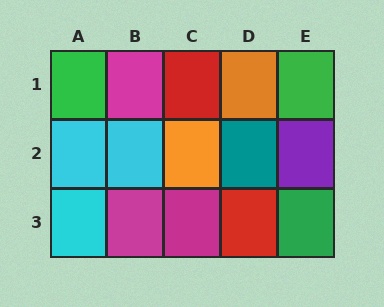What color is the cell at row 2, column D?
Teal.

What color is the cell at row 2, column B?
Cyan.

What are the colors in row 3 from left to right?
Cyan, magenta, magenta, red, green.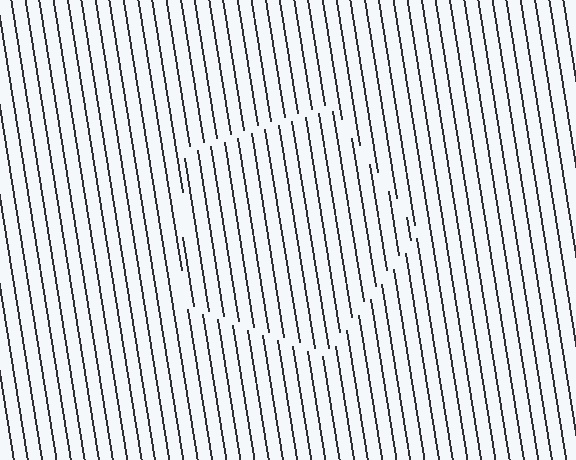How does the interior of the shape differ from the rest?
The interior of the shape contains the same grating, shifted by half a period — the contour is defined by the phase discontinuity where line-ends from the inner and outer gratings abut.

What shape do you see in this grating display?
An illusory pentagon. The interior of the shape contains the same grating, shifted by half a period — the contour is defined by the phase discontinuity where line-ends from the inner and outer gratings abut.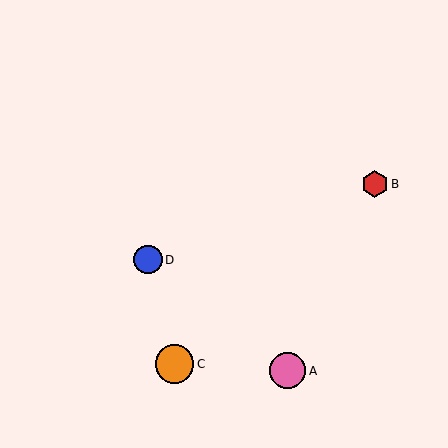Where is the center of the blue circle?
The center of the blue circle is at (148, 260).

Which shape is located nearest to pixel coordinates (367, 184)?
The red hexagon (labeled B) at (375, 184) is nearest to that location.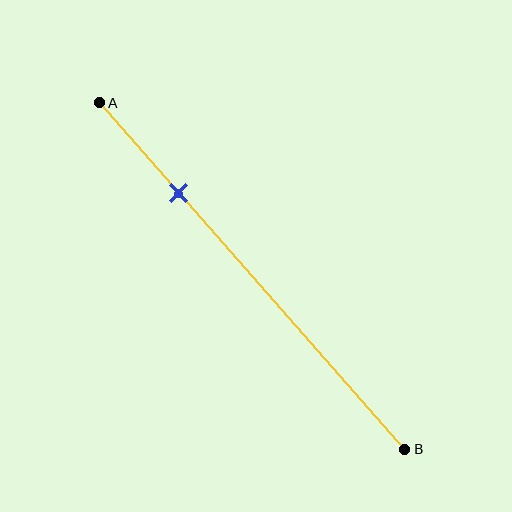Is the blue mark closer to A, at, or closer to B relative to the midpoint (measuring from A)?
The blue mark is closer to point A than the midpoint of segment AB.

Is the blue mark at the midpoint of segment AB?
No, the mark is at about 25% from A, not at the 50% midpoint.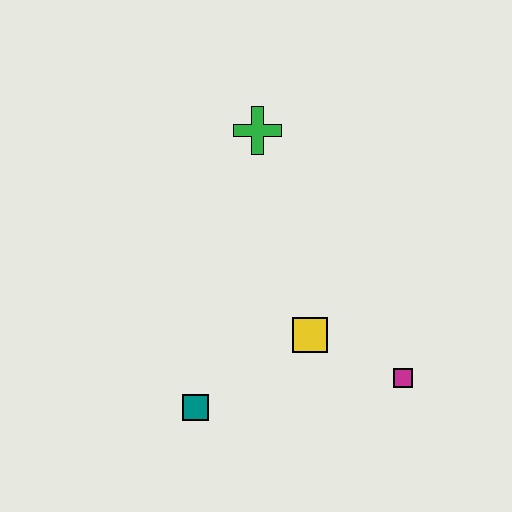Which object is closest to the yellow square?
The magenta square is closest to the yellow square.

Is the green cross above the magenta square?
Yes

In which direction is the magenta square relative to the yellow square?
The magenta square is to the right of the yellow square.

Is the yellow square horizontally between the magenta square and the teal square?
Yes